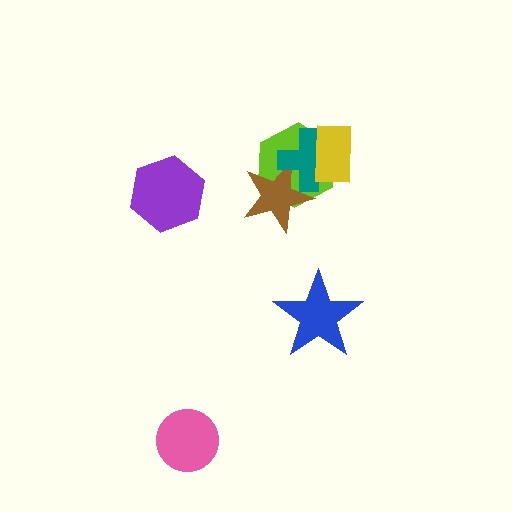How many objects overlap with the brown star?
2 objects overlap with the brown star.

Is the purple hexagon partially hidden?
No, no other shape covers it.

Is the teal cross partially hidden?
Yes, it is partially covered by another shape.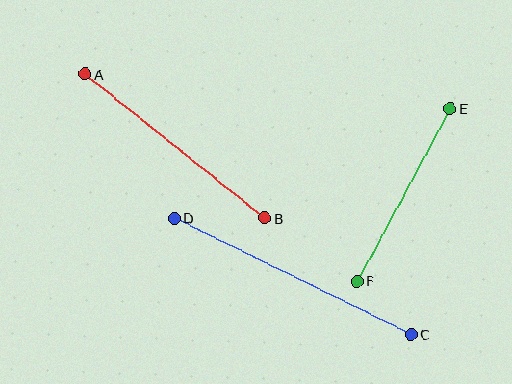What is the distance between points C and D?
The distance is approximately 264 pixels.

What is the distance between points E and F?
The distance is approximately 196 pixels.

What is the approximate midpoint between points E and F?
The midpoint is at approximately (403, 195) pixels.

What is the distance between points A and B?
The distance is approximately 230 pixels.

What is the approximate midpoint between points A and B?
The midpoint is at approximately (175, 146) pixels.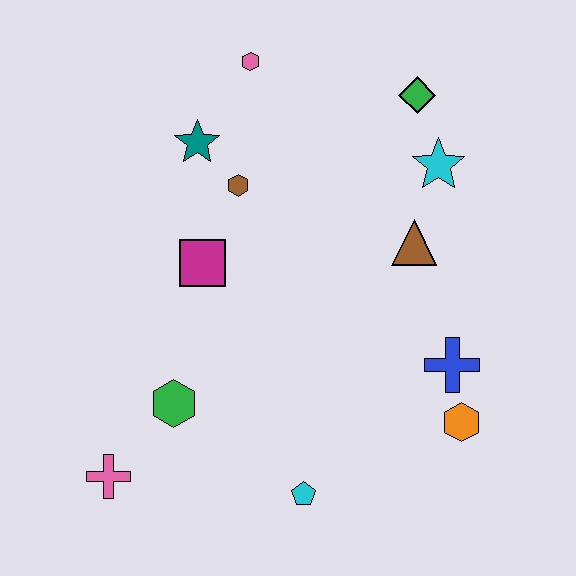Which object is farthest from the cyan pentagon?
The pink hexagon is farthest from the cyan pentagon.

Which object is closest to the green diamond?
The cyan star is closest to the green diamond.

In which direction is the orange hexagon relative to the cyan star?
The orange hexagon is below the cyan star.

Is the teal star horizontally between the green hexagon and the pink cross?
No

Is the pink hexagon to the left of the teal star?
No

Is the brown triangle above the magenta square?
Yes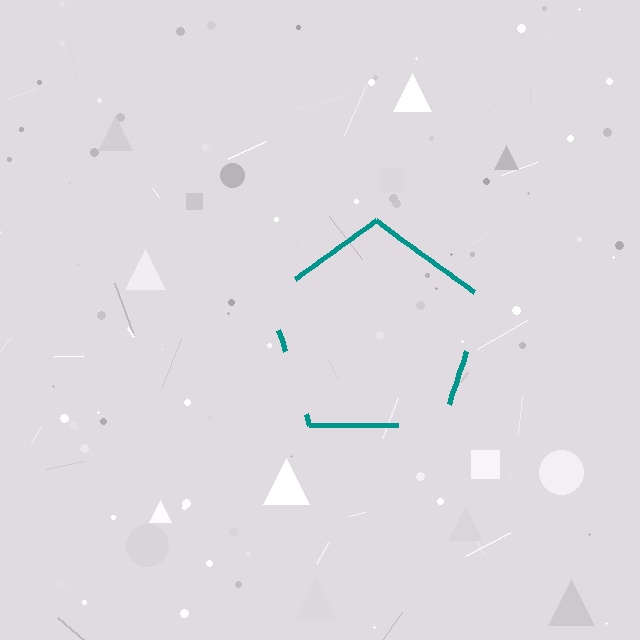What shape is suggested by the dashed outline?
The dashed outline suggests a pentagon.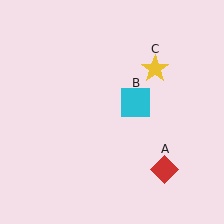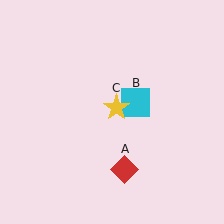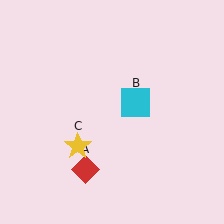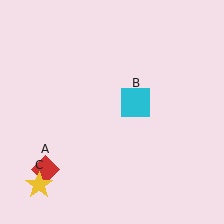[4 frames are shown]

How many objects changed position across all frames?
2 objects changed position: red diamond (object A), yellow star (object C).